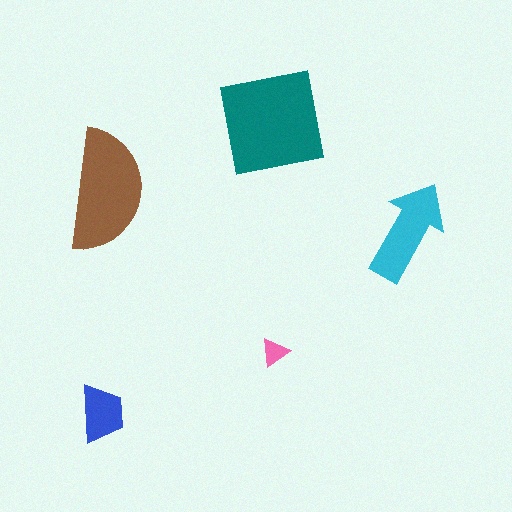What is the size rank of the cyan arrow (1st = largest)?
3rd.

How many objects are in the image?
There are 5 objects in the image.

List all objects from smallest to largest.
The pink triangle, the blue trapezoid, the cyan arrow, the brown semicircle, the teal square.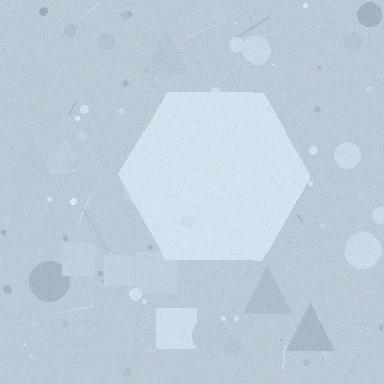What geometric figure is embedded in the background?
A hexagon is embedded in the background.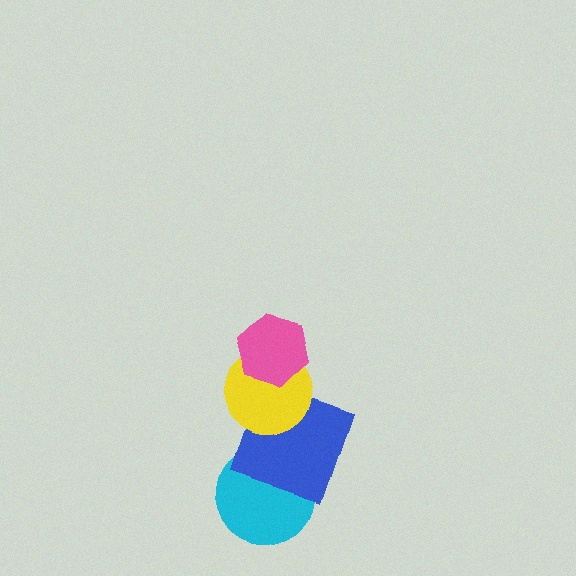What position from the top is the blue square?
The blue square is 3rd from the top.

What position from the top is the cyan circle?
The cyan circle is 4th from the top.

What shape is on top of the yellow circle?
The pink hexagon is on top of the yellow circle.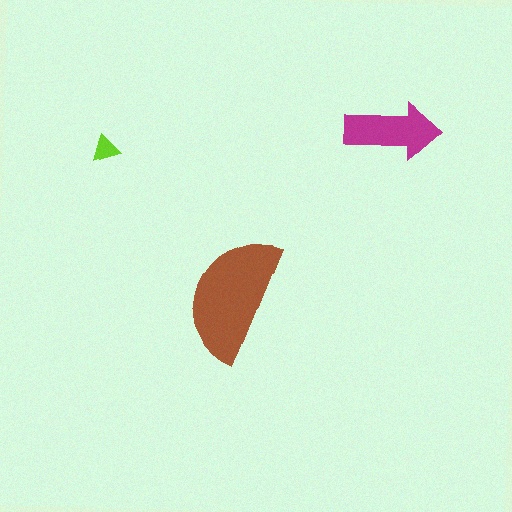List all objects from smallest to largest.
The lime triangle, the magenta arrow, the brown semicircle.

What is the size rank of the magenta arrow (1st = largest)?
2nd.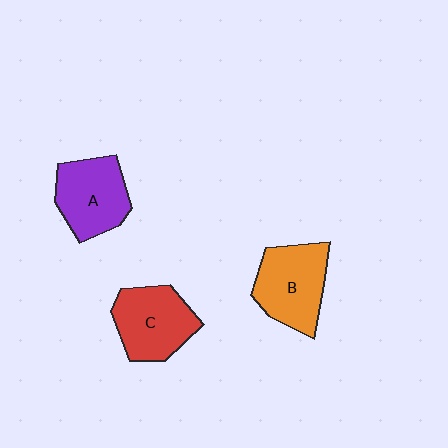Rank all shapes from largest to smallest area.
From largest to smallest: B (orange), C (red), A (purple).